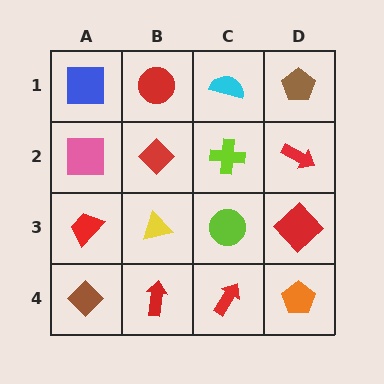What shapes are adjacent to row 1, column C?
A lime cross (row 2, column C), a red circle (row 1, column B), a brown pentagon (row 1, column D).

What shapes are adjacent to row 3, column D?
A red arrow (row 2, column D), an orange pentagon (row 4, column D), a lime circle (row 3, column C).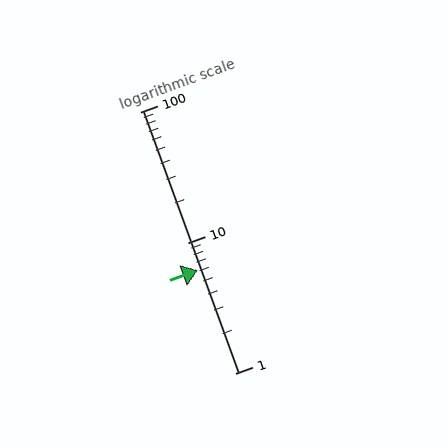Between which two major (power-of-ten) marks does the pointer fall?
The pointer is between 1 and 10.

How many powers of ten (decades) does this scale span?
The scale spans 2 decades, from 1 to 100.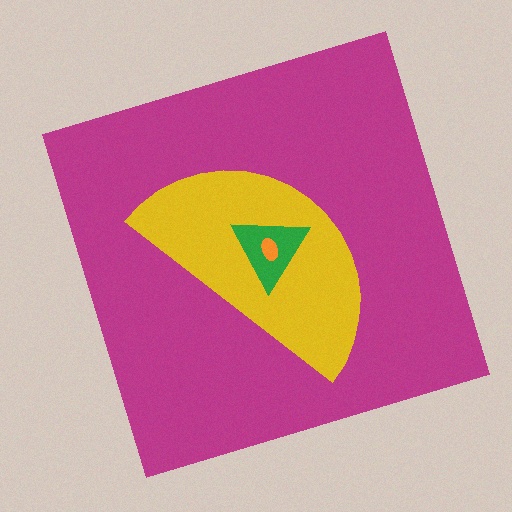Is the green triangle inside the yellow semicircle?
Yes.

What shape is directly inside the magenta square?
The yellow semicircle.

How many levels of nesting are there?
4.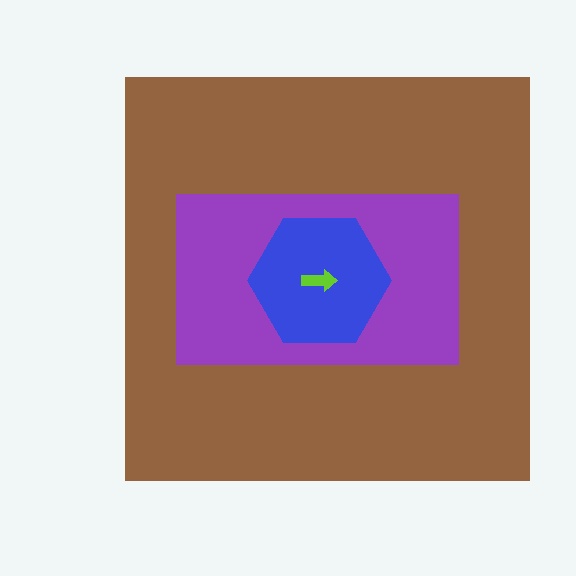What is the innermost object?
The lime arrow.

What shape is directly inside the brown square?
The purple rectangle.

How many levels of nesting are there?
4.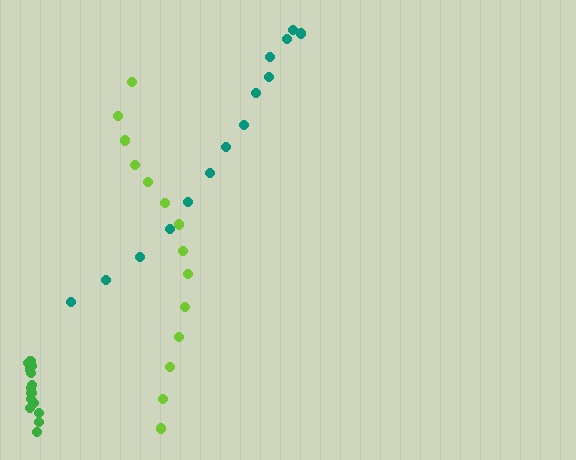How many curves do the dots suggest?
There are 3 distinct paths.